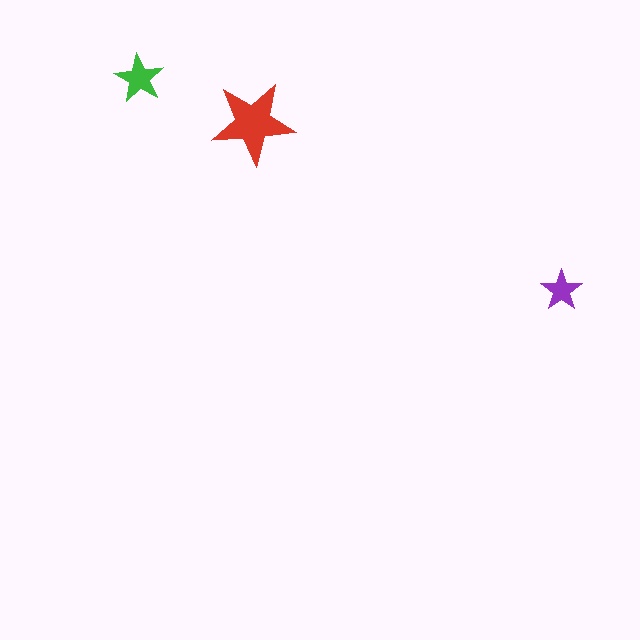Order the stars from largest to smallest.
the red one, the green one, the purple one.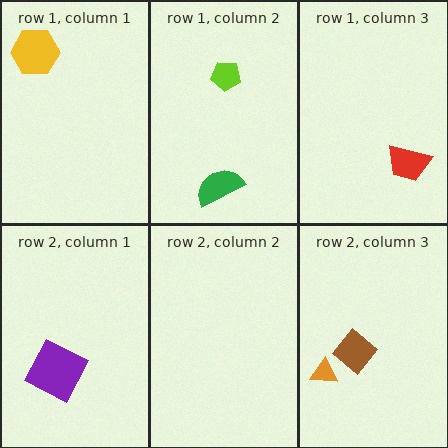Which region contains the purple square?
The row 2, column 1 region.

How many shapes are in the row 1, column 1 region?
1.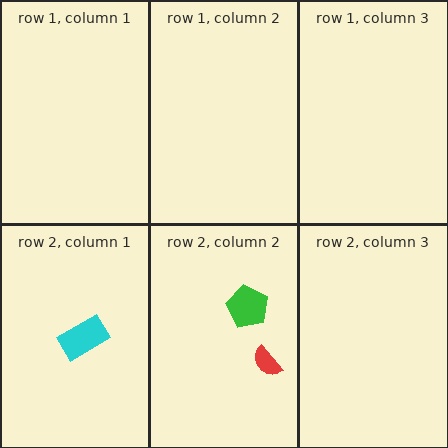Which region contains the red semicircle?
The row 2, column 2 region.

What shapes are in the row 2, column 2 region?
The green pentagon, the red semicircle.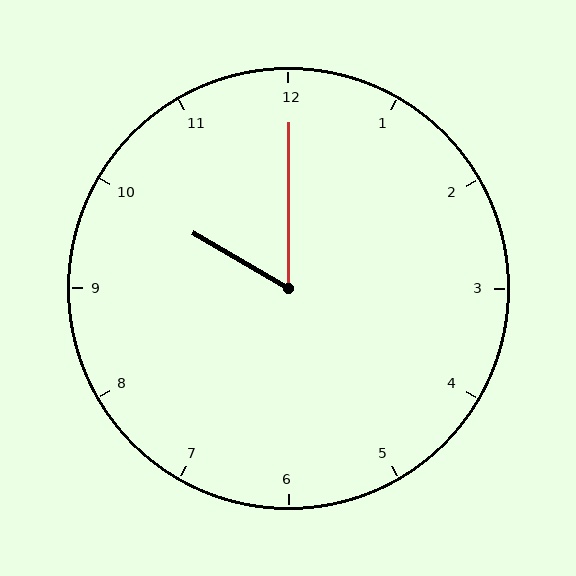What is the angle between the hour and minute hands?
Approximately 60 degrees.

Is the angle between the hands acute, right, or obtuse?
It is acute.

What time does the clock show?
10:00.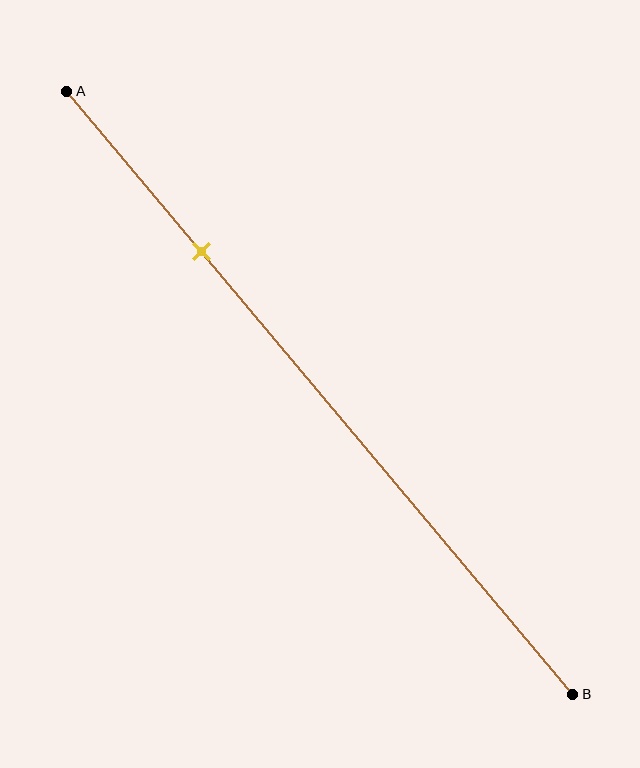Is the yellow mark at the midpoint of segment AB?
No, the mark is at about 25% from A, not at the 50% midpoint.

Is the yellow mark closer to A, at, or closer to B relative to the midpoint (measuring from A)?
The yellow mark is closer to point A than the midpoint of segment AB.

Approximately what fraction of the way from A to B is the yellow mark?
The yellow mark is approximately 25% of the way from A to B.